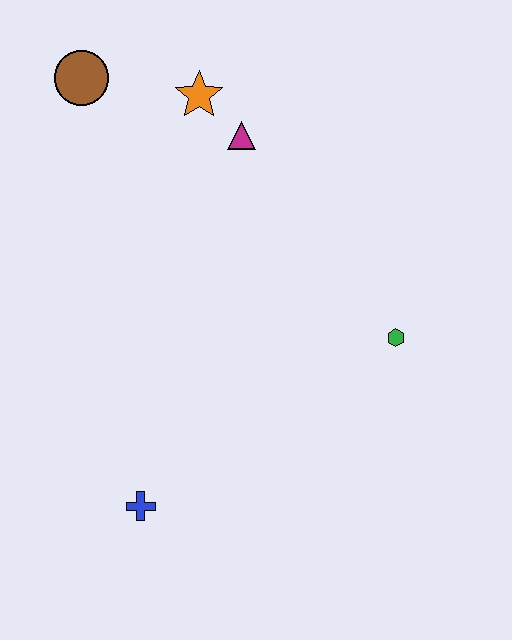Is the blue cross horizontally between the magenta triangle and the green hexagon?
No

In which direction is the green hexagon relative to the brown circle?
The green hexagon is to the right of the brown circle.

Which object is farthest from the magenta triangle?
The blue cross is farthest from the magenta triangle.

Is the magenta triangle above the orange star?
No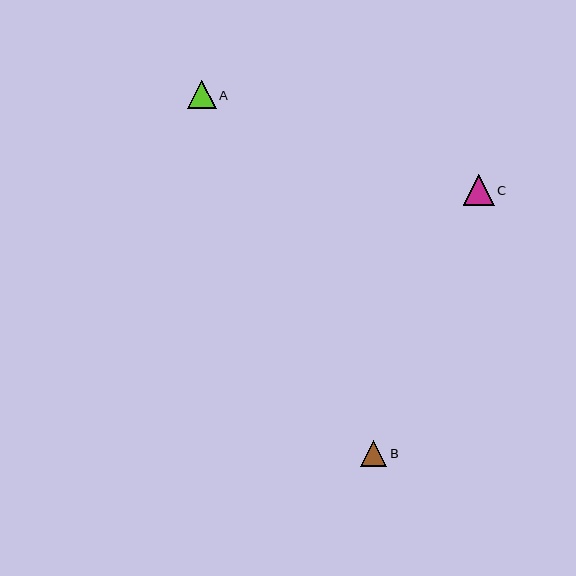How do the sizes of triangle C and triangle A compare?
Triangle C and triangle A are approximately the same size.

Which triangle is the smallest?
Triangle B is the smallest with a size of approximately 26 pixels.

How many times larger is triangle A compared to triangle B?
Triangle A is approximately 1.1 times the size of triangle B.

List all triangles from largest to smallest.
From largest to smallest: C, A, B.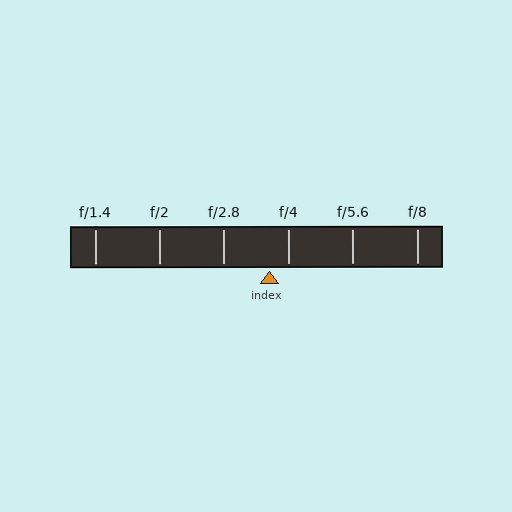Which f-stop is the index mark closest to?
The index mark is closest to f/4.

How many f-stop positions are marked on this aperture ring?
There are 6 f-stop positions marked.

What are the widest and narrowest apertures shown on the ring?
The widest aperture shown is f/1.4 and the narrowest is f/8.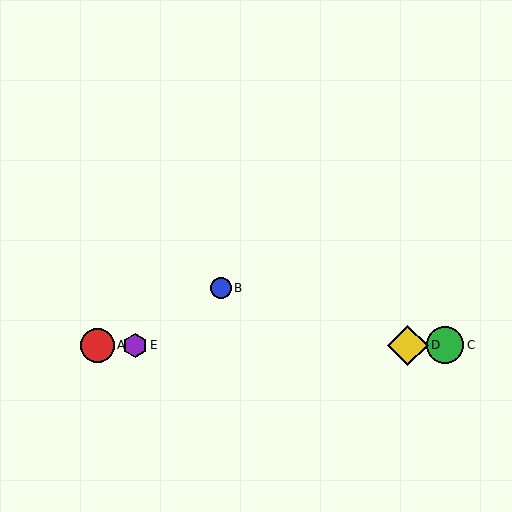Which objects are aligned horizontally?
Objects A, C, D, E are aligned horizontally.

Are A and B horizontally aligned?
No, A is at y≈345 and B is at y≈288.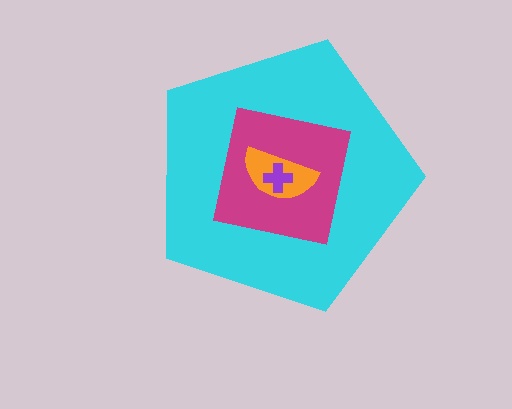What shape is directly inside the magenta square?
The orange semicircle.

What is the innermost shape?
The purple cross.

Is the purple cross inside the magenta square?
Yes.